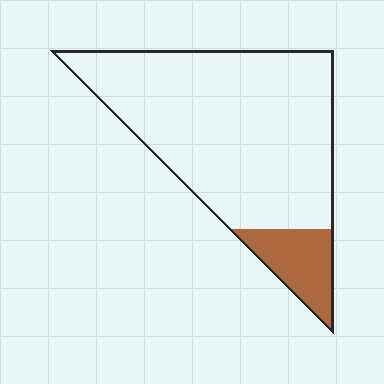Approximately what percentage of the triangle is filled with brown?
Approximately 15%.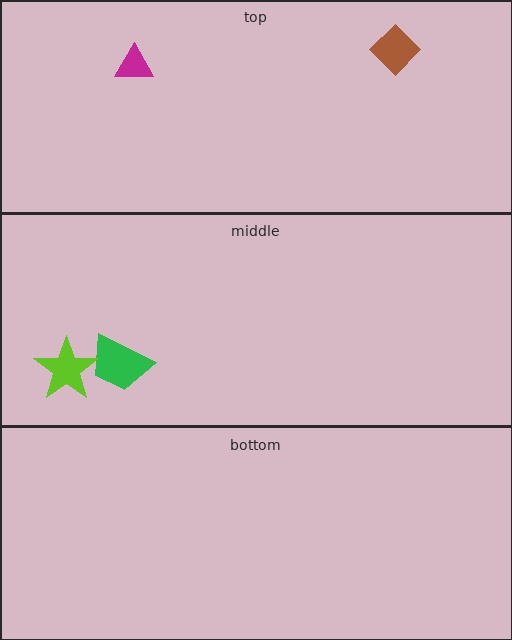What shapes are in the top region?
The brown diamond, the magenta triangle.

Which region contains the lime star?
The middle region.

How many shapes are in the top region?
2.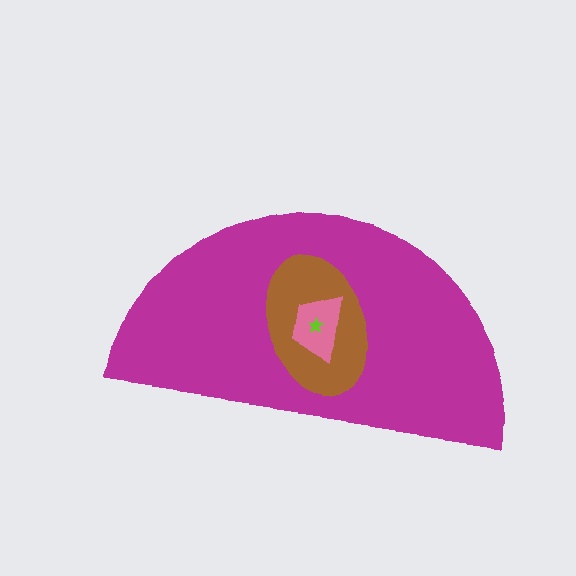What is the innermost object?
The lime star.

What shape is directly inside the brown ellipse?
The pink trapezoid.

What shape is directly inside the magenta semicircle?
The brown ellipse.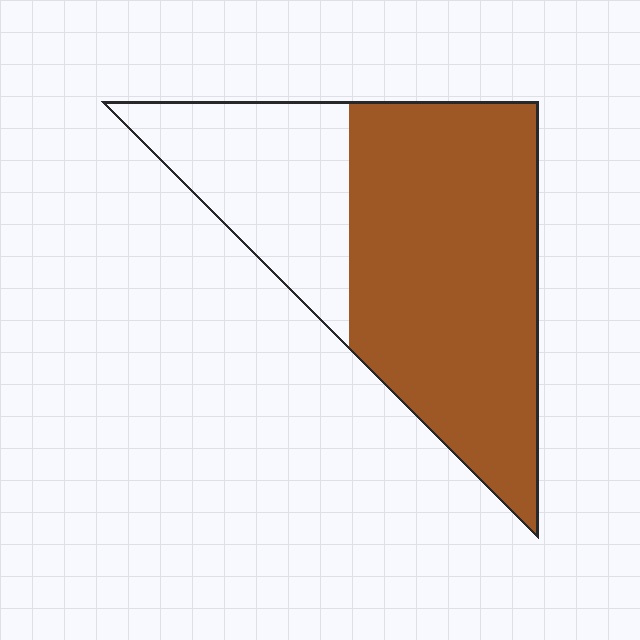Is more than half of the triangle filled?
Yes.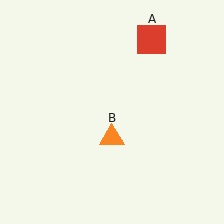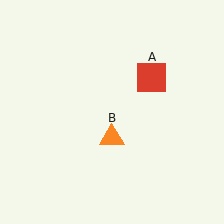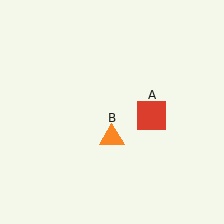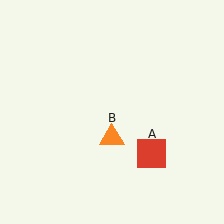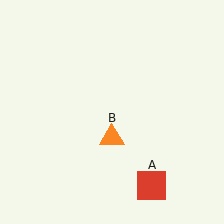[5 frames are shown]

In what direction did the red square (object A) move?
The red square (object A) moved down.